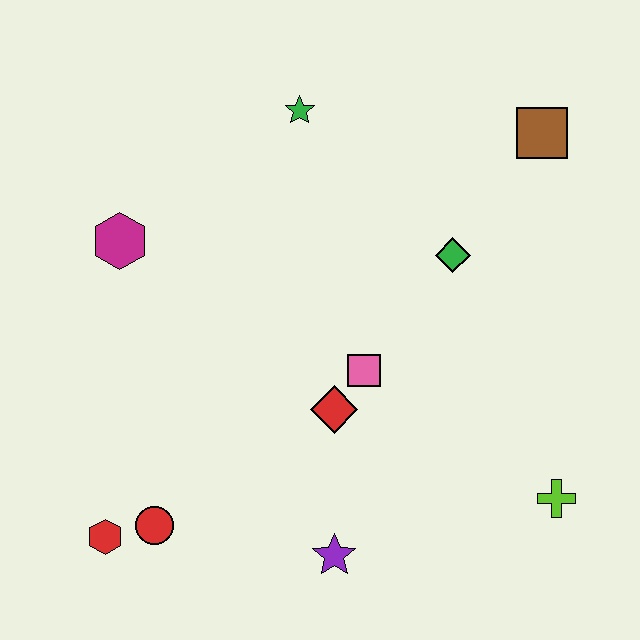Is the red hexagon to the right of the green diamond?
No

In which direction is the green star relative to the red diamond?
The green star is above the red diamond.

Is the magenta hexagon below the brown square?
Yes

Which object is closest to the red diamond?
The pink square is closest to the red diamond.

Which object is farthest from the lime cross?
The magenta hexagon is farthest from the lime cross.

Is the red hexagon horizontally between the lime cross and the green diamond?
No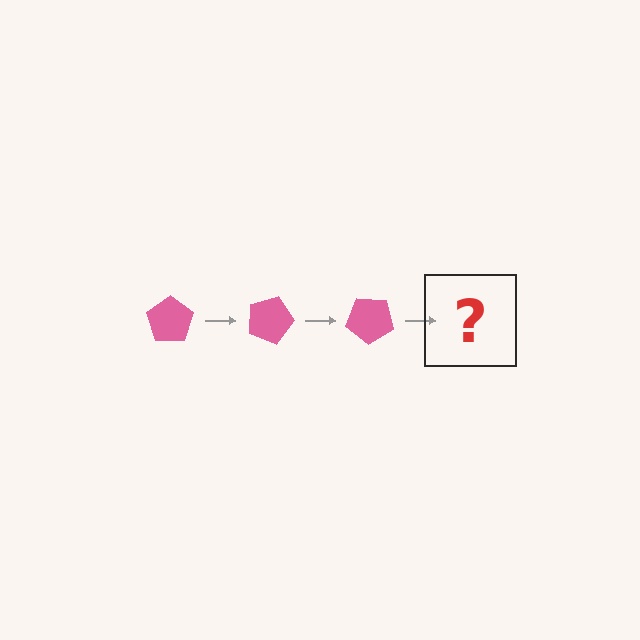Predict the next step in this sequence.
The next step is a pink pentagon rotated 60 degrees.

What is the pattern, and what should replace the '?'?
The pattern is that the pentagon rotates 20 degrees each step. The '?' should be a pink pentagon rotated 60 degrees.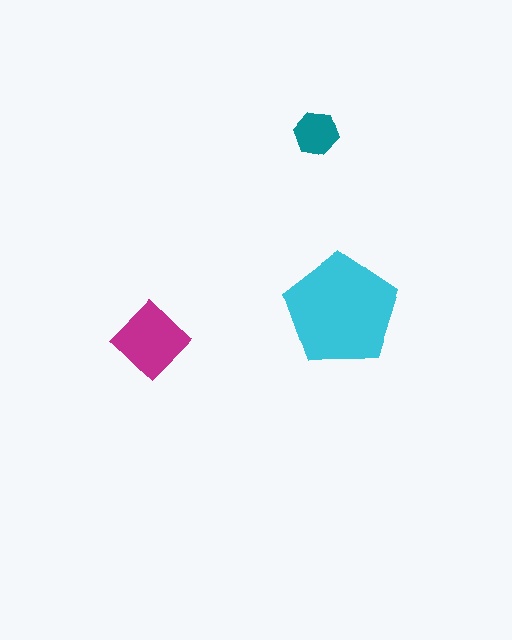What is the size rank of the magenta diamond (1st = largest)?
2nd.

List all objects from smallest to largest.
The teal hexagon, the magenta diamond, the cyan pentagon.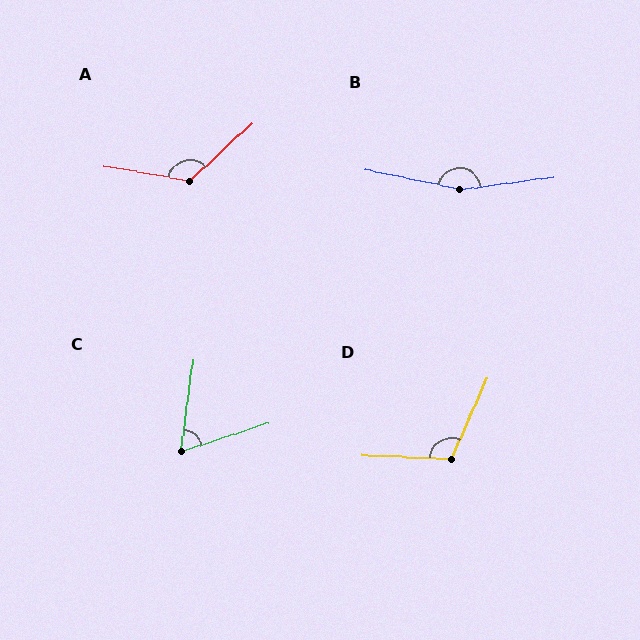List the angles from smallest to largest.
C (64°), D (112°), A (127°), B (161°).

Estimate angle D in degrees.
Approximately 112 degrees.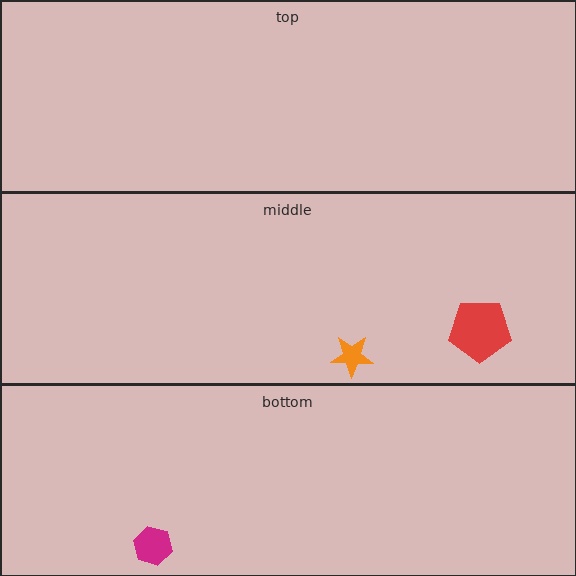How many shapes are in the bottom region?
1.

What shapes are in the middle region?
The orange star, the red pentagon.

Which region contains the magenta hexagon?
The bottom region.